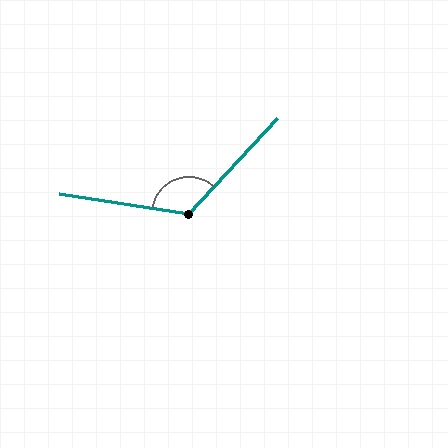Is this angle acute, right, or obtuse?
It is obtuse.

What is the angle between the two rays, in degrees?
Approximately 124 degrees.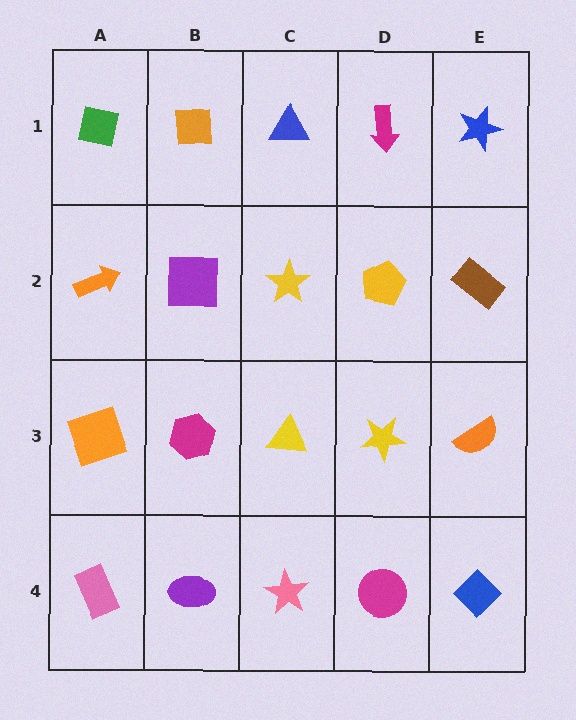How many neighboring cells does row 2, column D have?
4.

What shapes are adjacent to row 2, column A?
A green square (row 1, column A), an orange square (row 3, column A), a purple square (row 2, column B).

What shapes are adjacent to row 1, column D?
A yellow pentagon (row 2, column D), a blue triangle (row 1, column C), a blue star (row 1, column E).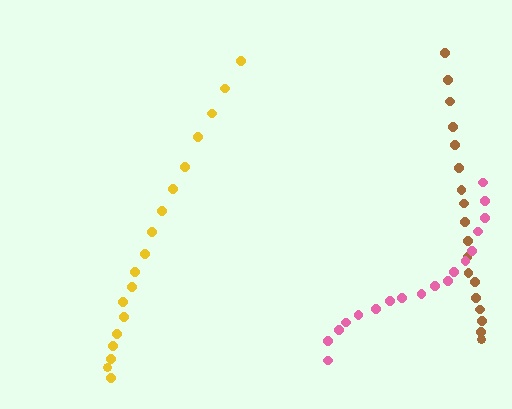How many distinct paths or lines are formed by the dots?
There are 3 distinct paths.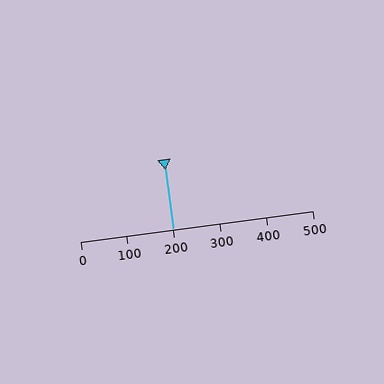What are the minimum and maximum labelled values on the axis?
The axis runs from 0 to 500.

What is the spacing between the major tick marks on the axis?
The major ticks are spaced 100 apart.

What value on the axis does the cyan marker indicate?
The marker indicates approximately 200.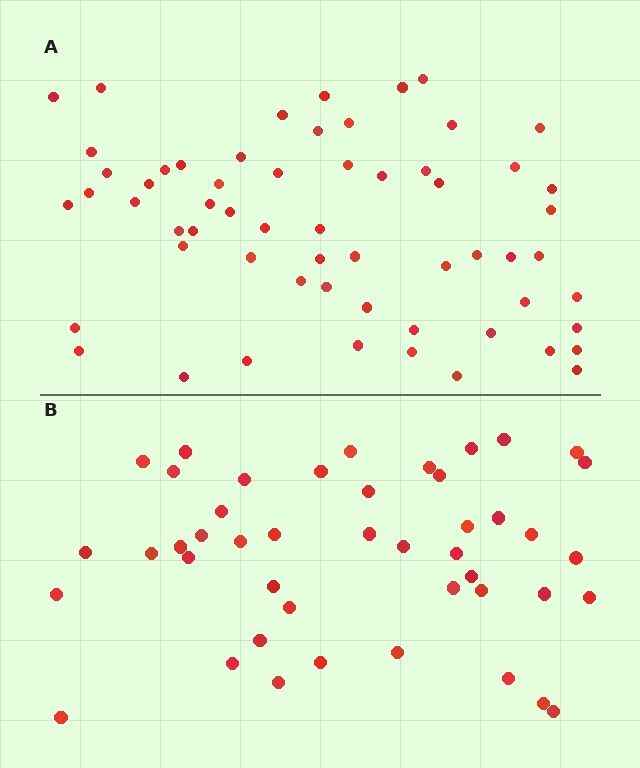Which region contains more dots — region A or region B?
Region A (the top region) has more dots.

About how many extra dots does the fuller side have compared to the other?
Region A has approximately 15 more dots than region B.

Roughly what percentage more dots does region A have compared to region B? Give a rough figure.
About 35% more.